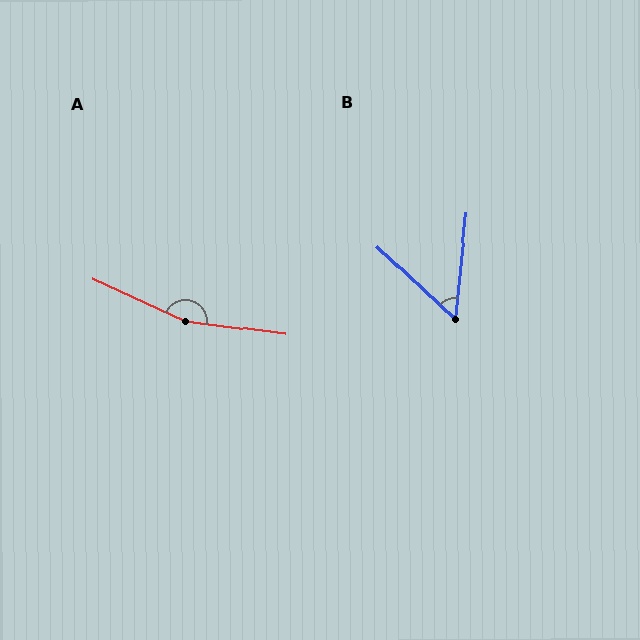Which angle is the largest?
A, at approximately 163 degrees.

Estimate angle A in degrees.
Approximately 163 degrees.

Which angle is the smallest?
B, at approximately 53 degrees.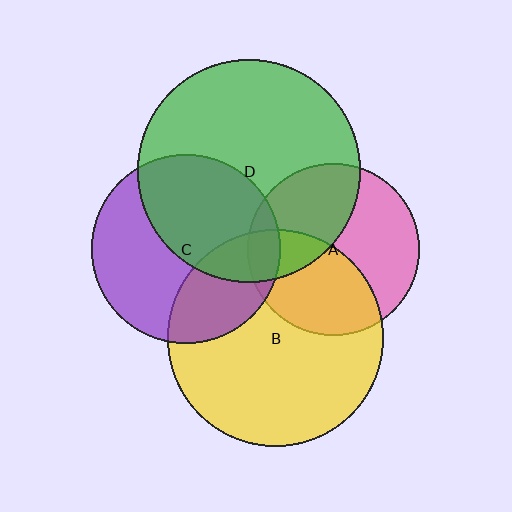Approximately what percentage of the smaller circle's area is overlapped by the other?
Approximately 50%.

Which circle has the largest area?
Circle D (green).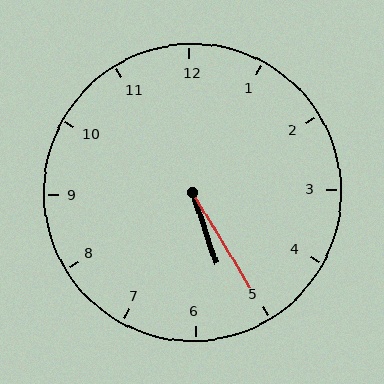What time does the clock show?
5:25.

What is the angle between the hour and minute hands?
Approximately 12 degrees.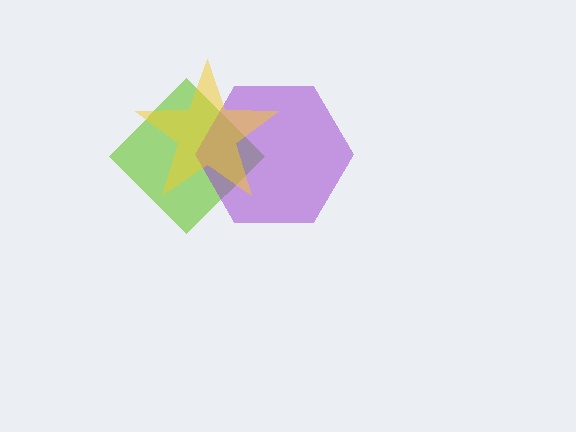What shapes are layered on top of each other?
The layered shapes are: a lime diamond, a purple hexagon, a yellow star.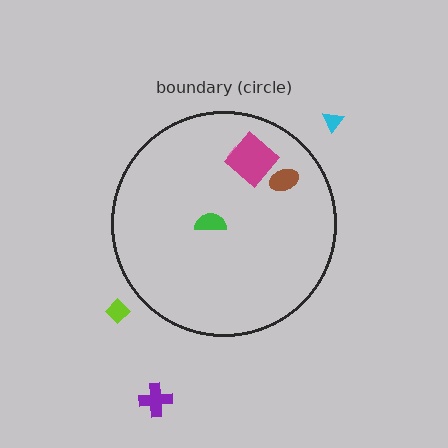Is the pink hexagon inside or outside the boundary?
Inside.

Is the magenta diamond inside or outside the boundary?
Inside.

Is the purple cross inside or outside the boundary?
Outside.